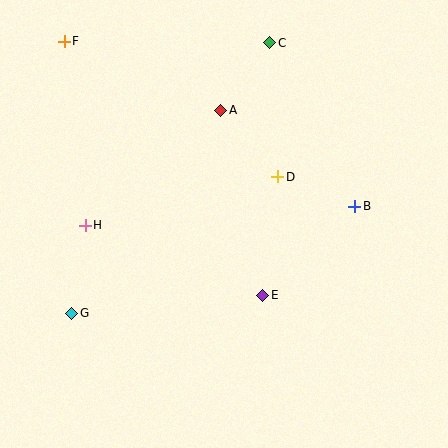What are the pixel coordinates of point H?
Point H is at (85, 225).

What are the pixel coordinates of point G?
Point G is at (72, 313).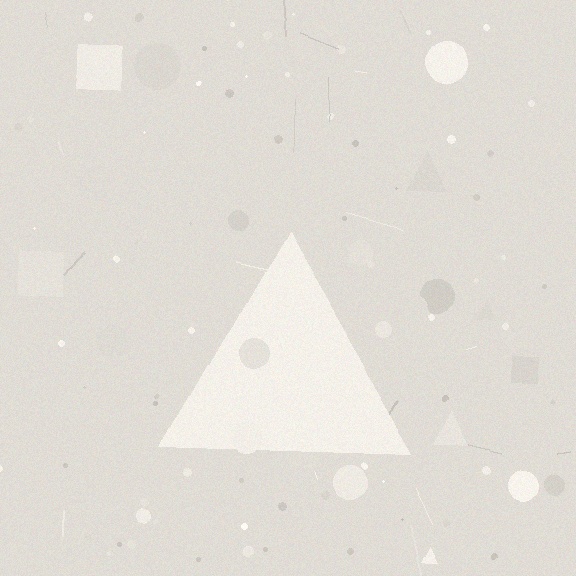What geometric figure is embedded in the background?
A triangle is embedded in the background.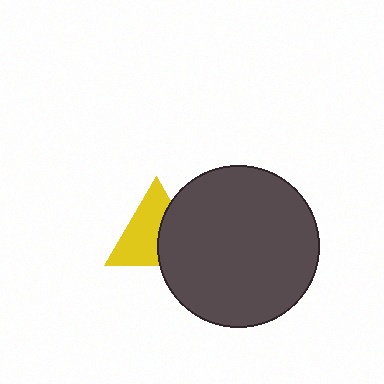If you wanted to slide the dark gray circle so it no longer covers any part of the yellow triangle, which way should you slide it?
Slide it right — that is the most direct way to separate the two shapes.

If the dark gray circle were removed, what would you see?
You would see the complete yellow triangle.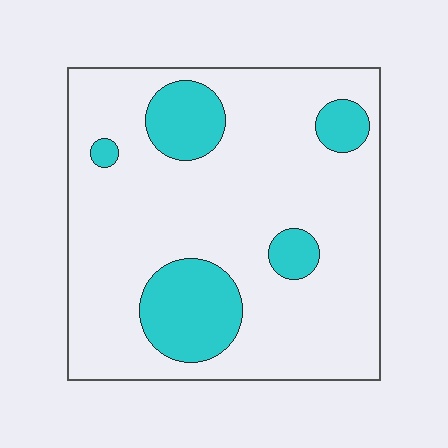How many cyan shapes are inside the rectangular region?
5.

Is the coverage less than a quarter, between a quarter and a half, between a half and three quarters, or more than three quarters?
Less than a quarter.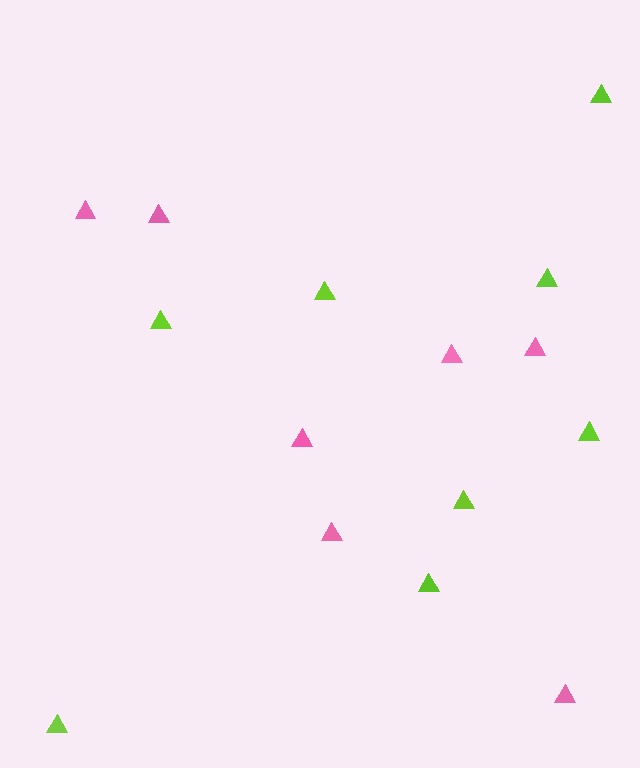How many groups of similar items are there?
There are 2 groups: one group of lime triangles (8) and one group of pink triangles (7).